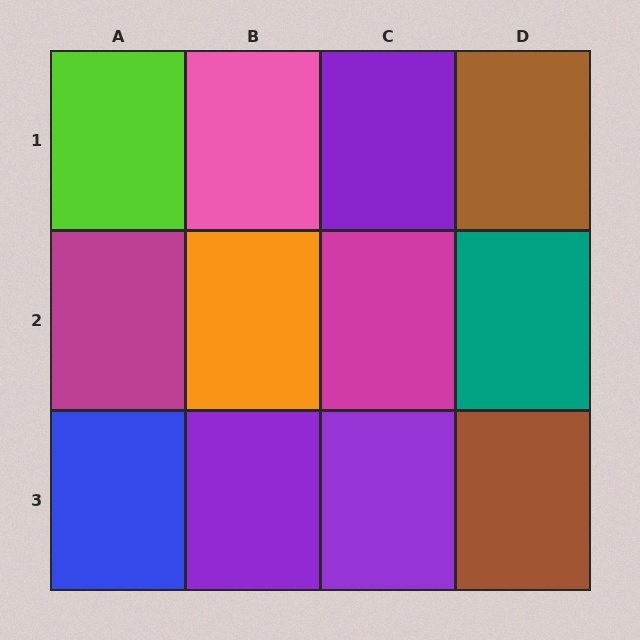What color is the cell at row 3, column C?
Purple.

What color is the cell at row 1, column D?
Brown.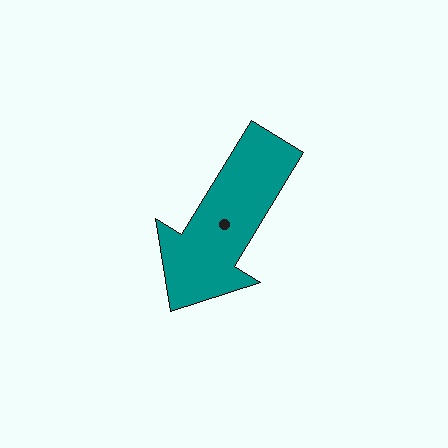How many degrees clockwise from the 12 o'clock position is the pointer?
Approximately 211 degrees.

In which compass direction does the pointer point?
Southwest.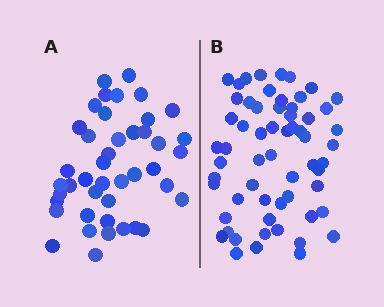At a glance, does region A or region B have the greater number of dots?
Region B (the right region) has more dots.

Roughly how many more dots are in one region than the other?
Region B has approximately 15 more dots than region A.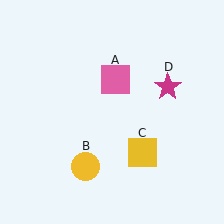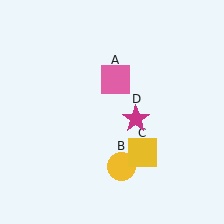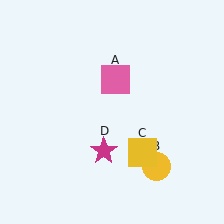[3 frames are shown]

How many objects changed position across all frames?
2 objects changed position: yellow circle (object B), magenta star (object D).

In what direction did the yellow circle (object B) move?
The yellow circle (object B) moved right.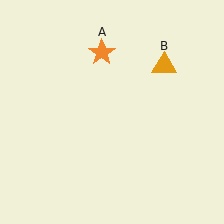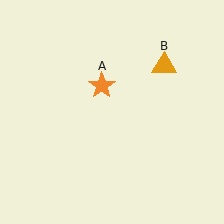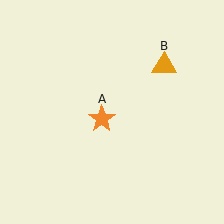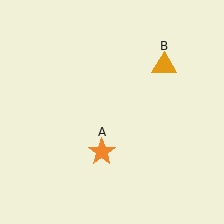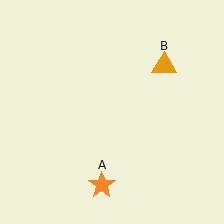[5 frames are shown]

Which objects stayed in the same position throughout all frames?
Orange triangle (object B) remained stationary.